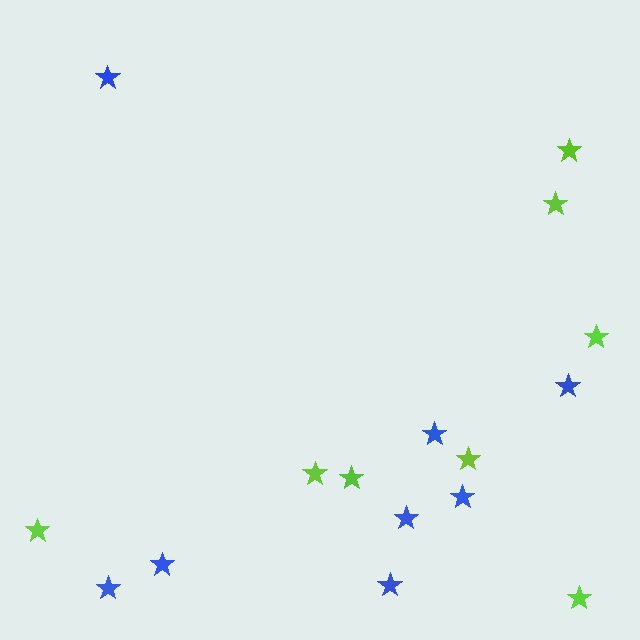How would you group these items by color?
There are 2 groups: one group of blue stars (8) and one group of lime stars (8).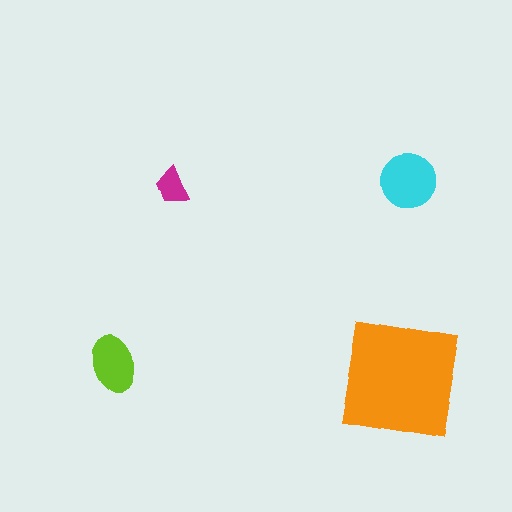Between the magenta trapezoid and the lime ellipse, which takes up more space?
The lime ellipse.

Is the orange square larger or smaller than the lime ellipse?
Larger.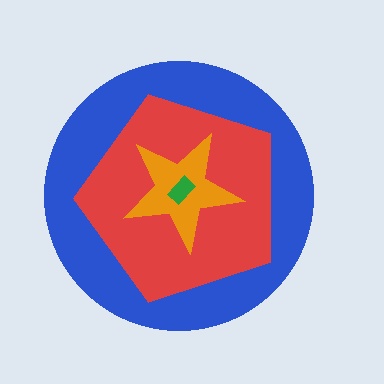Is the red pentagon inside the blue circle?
Yes.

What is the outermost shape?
The blue circle.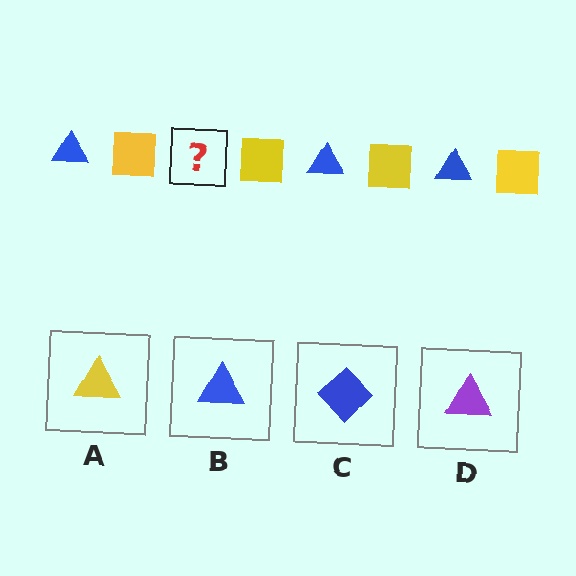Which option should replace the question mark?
Option B.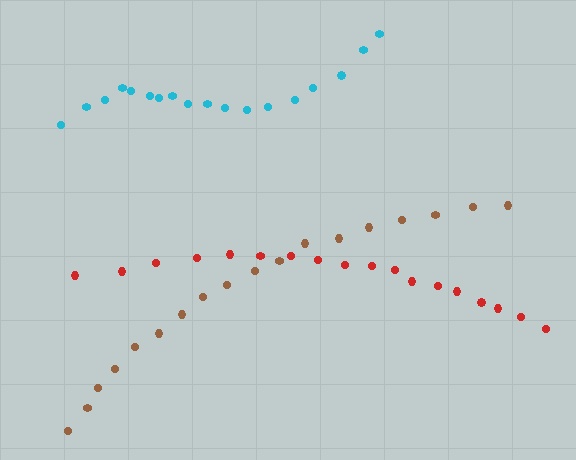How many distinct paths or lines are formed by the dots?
There are 3 distinct paths.